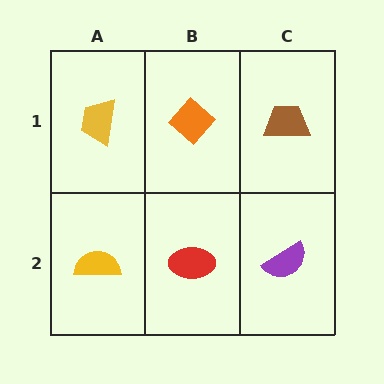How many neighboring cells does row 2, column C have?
2.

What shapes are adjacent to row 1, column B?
A red ellipse (row 2, column B), a yellow trapezoid (row 1, column A), a brown trapezoid (row 1, column C).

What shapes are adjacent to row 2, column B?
An orange diamond (row 1, column B), a yellow semicircle (row 2, column A), a purple semicircle (row 2, column C).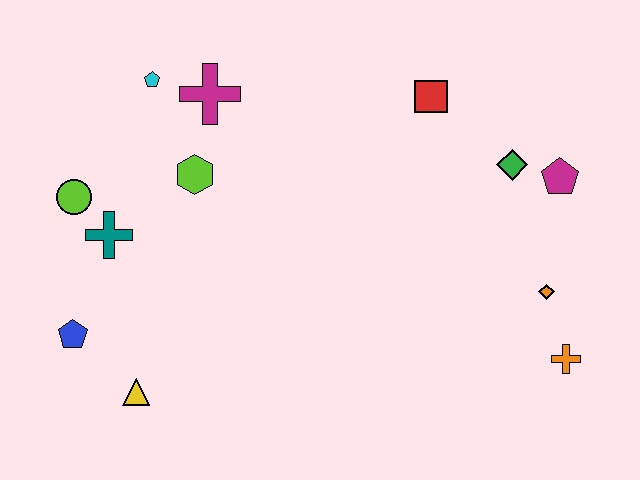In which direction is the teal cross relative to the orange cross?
The teal cross is to the left of the orange cross.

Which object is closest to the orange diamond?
The orange cross is closest to the orange diamond.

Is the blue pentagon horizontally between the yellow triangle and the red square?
No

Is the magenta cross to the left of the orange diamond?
Yes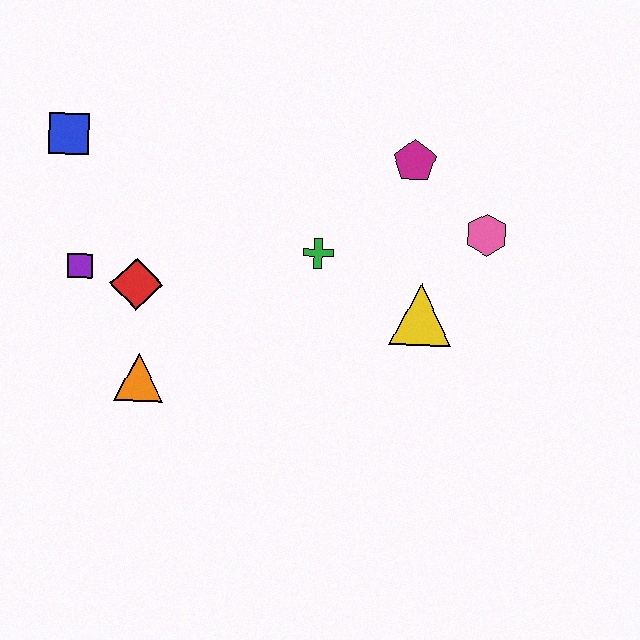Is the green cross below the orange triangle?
No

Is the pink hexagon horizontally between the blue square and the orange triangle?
No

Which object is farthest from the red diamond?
The pink hexagon is farthest from the red diamond.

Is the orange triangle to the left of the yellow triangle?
Yes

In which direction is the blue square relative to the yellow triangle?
The blue square is to the left of the yellow triangle.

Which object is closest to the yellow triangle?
The pink hexagon is closest to the yellow triangle.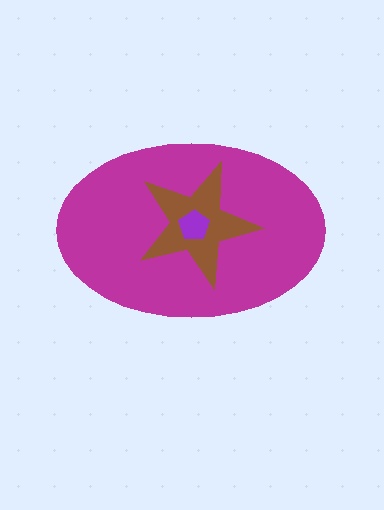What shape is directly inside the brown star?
The purple pentagon.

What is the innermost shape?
The purple pentagon.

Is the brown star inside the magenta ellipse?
Yes.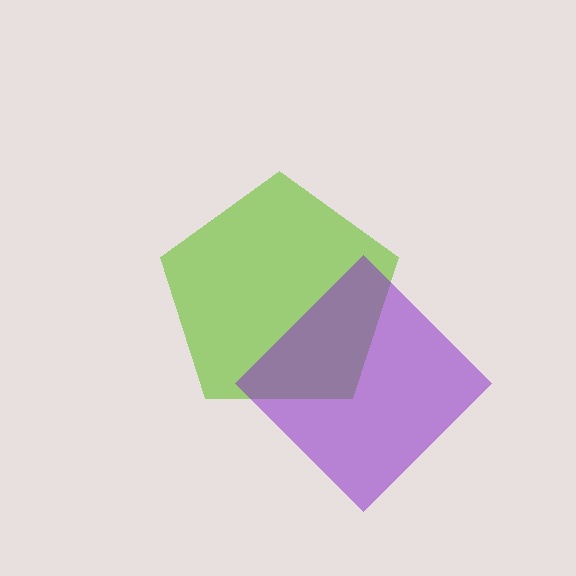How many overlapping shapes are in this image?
There are 2 overlapping shapes in the image.